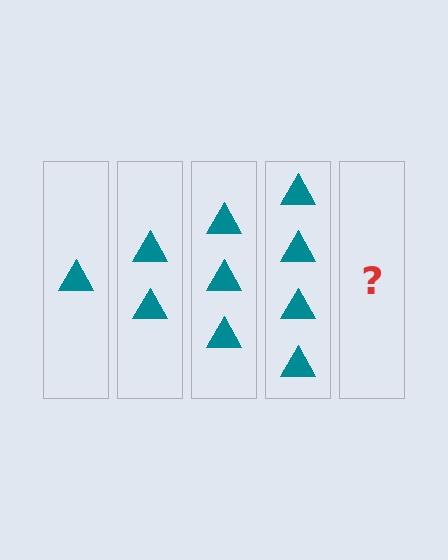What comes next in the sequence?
The next element should be 5 triangles.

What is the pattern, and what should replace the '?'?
The pattern is that each step adds one more triangle. The '?' should be 5 triangles.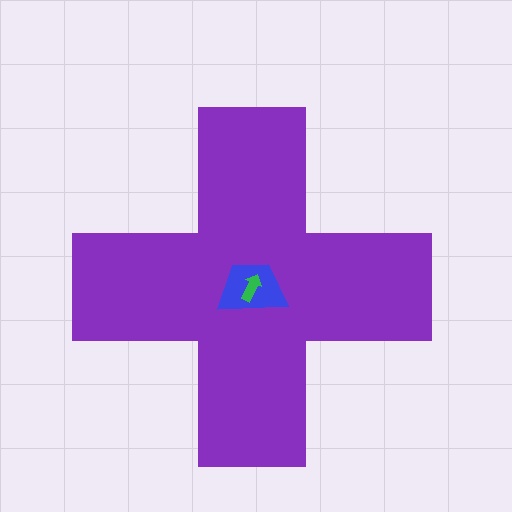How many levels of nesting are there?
3.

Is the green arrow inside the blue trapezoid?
Yes.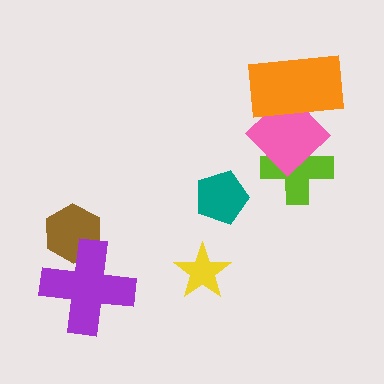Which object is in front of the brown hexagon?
The purple cross is in front of the brown hexagon.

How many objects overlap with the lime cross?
1 object overlaps with the lime cross.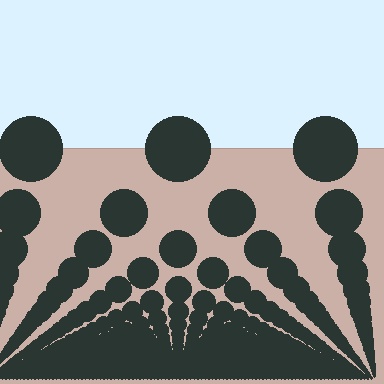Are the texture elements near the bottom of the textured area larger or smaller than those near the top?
Smaller. The gradient is inverted — elements near the bottom are smaller and denser.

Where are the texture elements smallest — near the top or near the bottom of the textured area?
Near the bottom.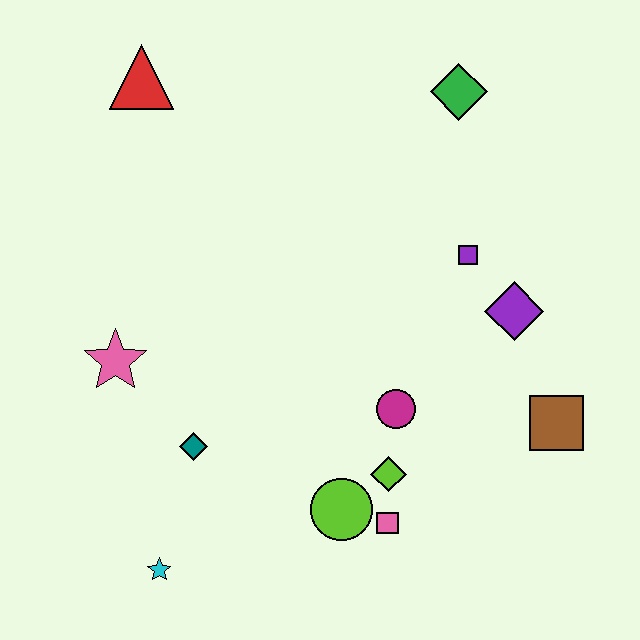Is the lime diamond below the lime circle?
No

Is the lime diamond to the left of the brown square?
Yes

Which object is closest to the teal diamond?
The pink star is closest to the teal diamond.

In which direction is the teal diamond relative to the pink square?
The teal diamond is to the left of the pink square.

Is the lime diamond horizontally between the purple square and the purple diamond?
No